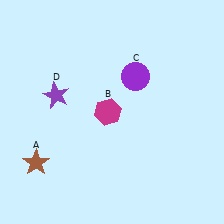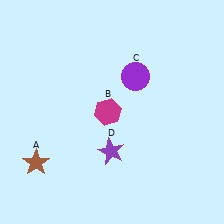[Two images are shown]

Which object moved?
The purple star (D) moved down.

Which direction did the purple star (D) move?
The purple star (D) moved down.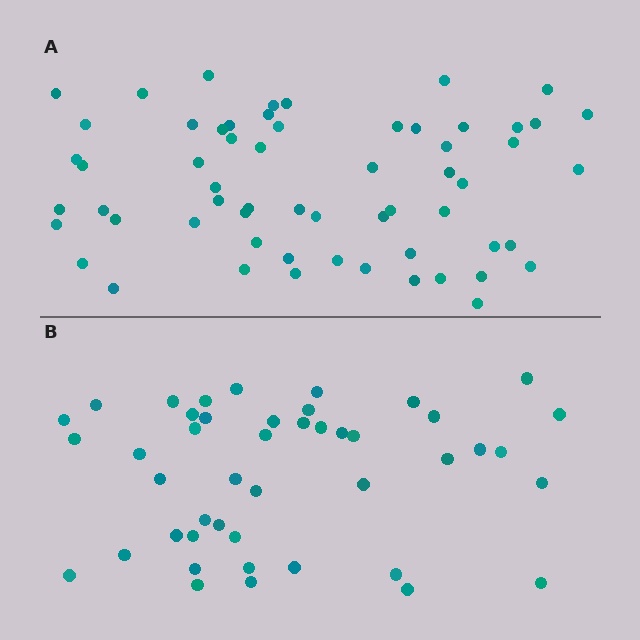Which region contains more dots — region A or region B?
Region A (the top region) has more dots.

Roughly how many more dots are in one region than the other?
Region A has approximately 15 more dots than region B.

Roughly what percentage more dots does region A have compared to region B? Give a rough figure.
About 35% more.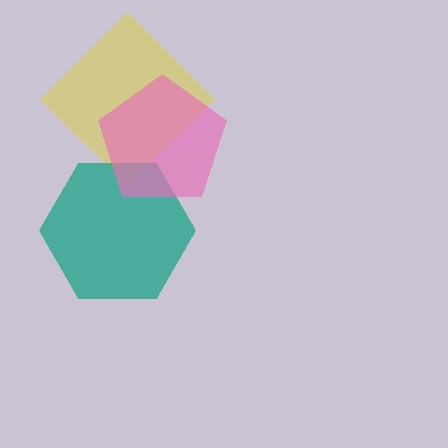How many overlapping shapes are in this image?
There are 3 overlapping shapes in the image.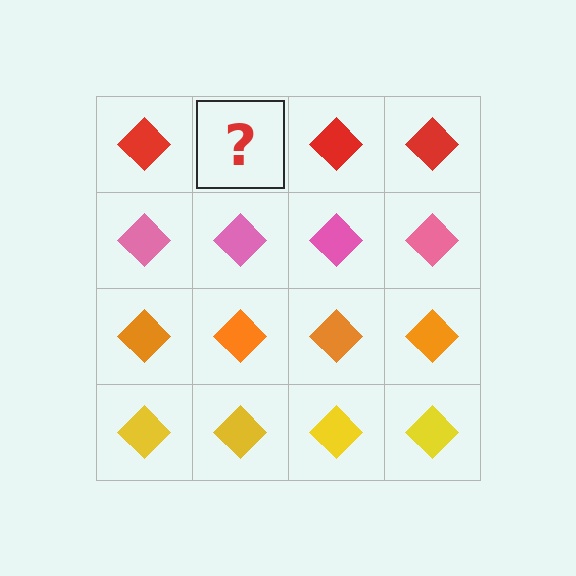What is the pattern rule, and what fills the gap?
The rule is that each row has a consistent color. The gap should be filled with a red diamond.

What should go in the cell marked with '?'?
The missing cell should contain a red diamond.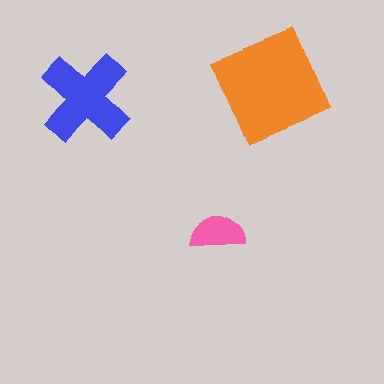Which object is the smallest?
The pink semicircle.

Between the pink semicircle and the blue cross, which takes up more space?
The blue cross.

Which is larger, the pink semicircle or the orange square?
The orange square.